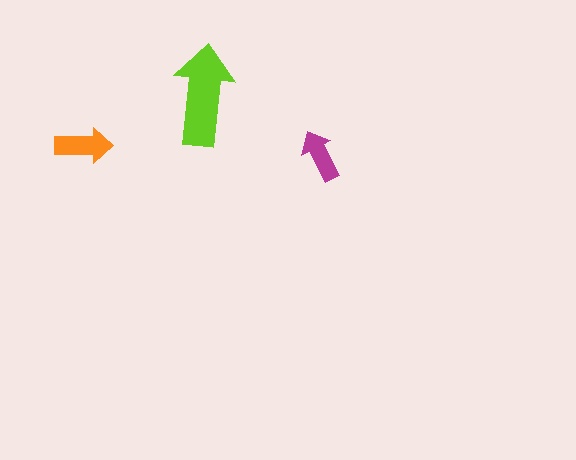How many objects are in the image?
There are 3 objects in the image.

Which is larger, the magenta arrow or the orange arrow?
The orange one.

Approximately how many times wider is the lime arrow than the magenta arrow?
About 2 times wider.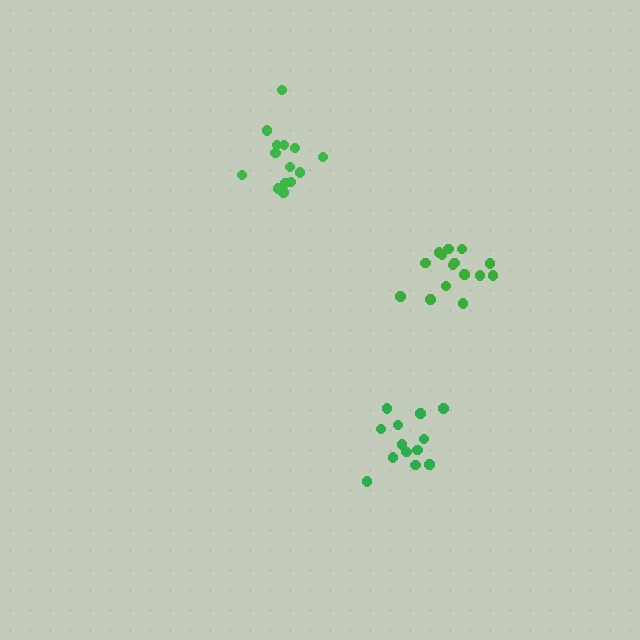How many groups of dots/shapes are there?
There are 3 groups.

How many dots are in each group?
Group 1: 14 dots, Group 2: 13 dots, Group 3: 15 dots (42 total).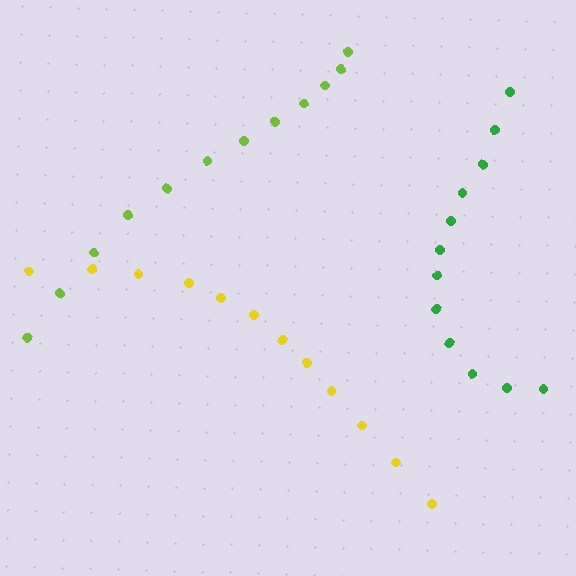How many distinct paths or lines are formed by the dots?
There are 3 distinct paths.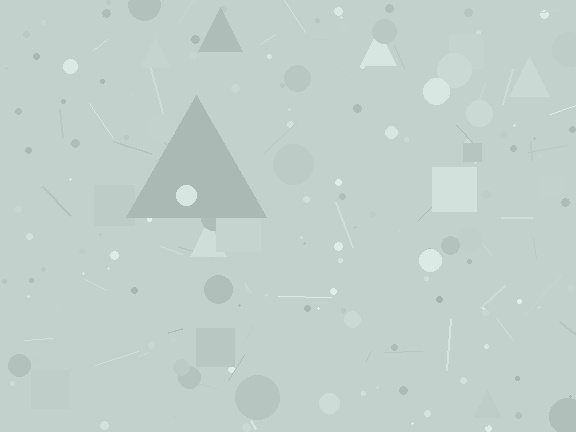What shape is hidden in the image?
A triangle is hidden in the image.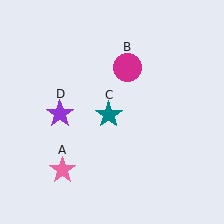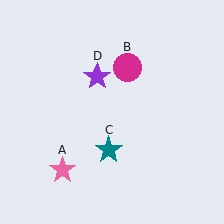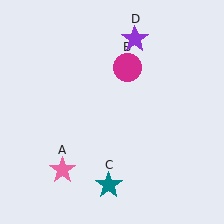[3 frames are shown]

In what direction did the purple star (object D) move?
The purple star (object D) moved up and to the right.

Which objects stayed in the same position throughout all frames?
Pink star (object A) and magenta circle (object B) remained stationary.